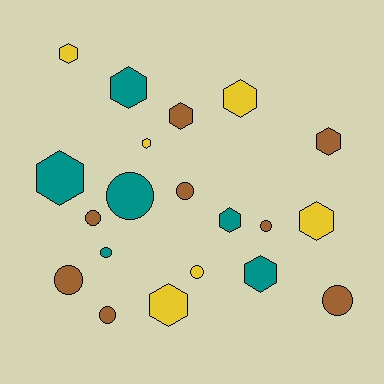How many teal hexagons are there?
There are 4 teal hexagons.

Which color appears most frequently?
Brown, with 8 objects.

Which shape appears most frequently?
Hexagon, with 11 objects.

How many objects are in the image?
There are 20 objects.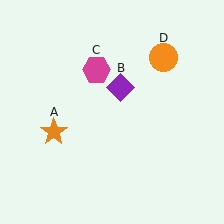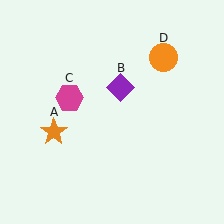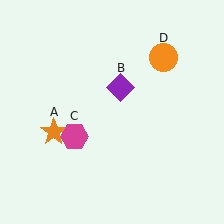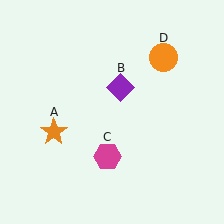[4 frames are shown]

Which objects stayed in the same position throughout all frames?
Orange star (object A) and purple diamond (object B) and orange circle (object D) remained stationary.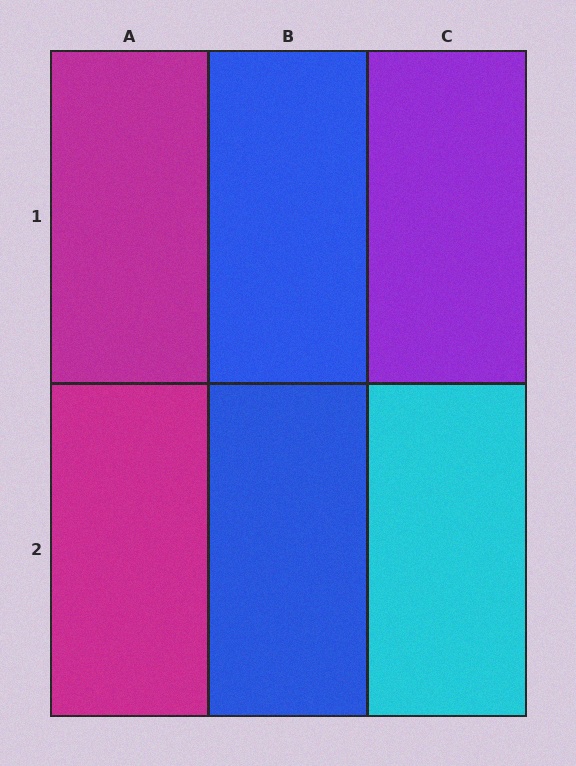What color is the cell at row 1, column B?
Blue.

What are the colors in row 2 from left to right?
Magenta, blue, cyan.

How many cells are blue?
2 cells are blue.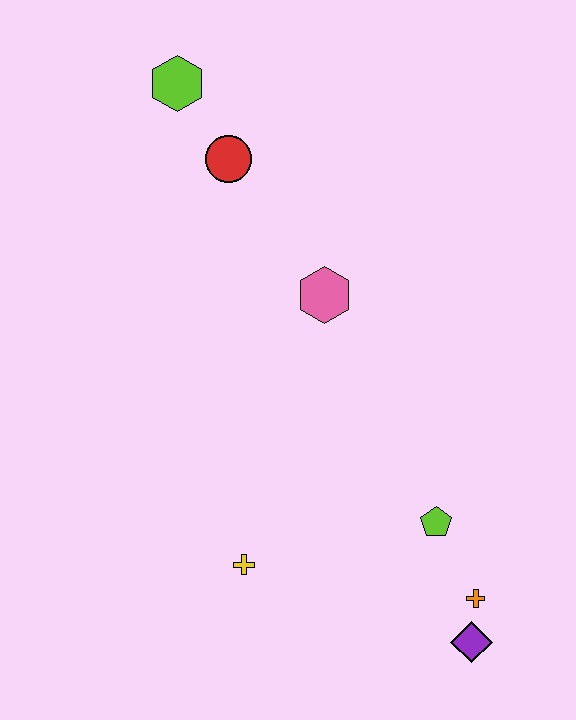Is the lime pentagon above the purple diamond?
Yes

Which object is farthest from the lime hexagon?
The purple diamond is farthest from the lime hexagon.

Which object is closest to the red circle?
The lime hexagon is closest to the red circle.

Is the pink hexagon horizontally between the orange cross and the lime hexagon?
Yes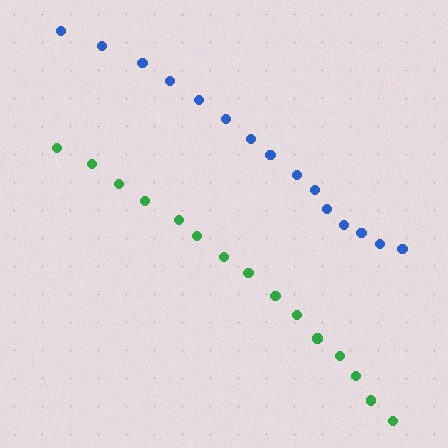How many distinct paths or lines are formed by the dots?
There are 2 distinct paths.